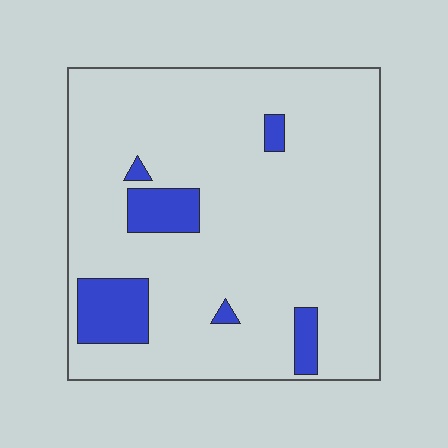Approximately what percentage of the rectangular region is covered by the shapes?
Approximately 10%.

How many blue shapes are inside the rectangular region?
6.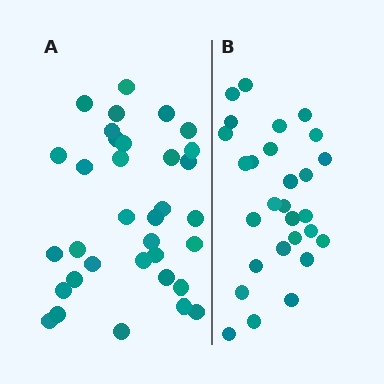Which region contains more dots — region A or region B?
Region A (the left region) has more dots.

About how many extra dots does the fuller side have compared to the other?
Region A has about 6 more dots than region B.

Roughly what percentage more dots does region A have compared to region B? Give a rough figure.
About 20% more.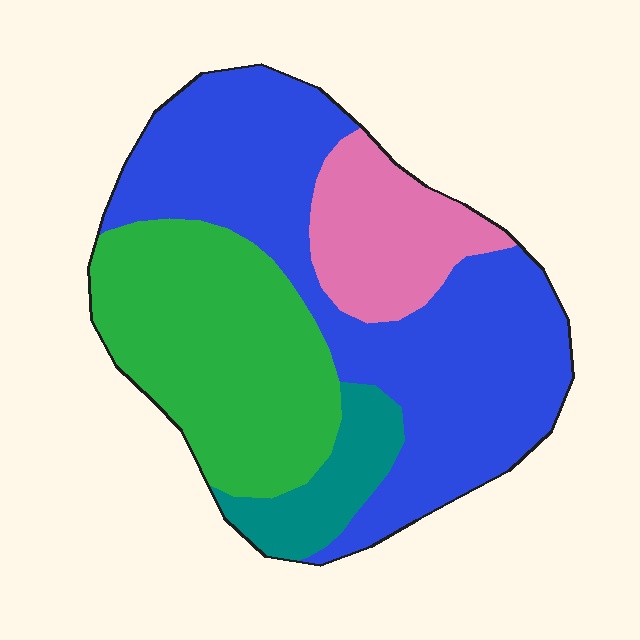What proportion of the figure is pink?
Pink covers around 15% of the figure.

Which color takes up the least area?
Teal, at roughly 10%.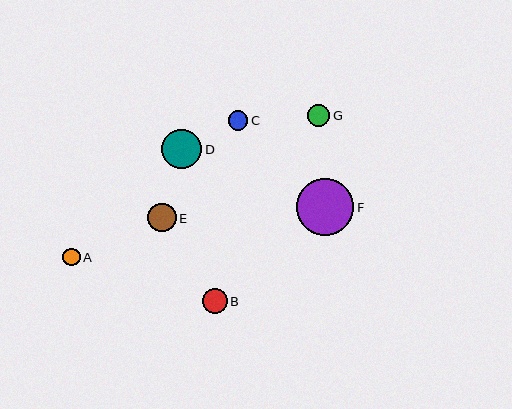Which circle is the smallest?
Circle A is the smallest with a size of approximately 18 pixels.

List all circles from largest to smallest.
From largest to smallest: F, D, E, B, G, C, A.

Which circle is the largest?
Circle F is the largest with a size of approximately 57 pixels.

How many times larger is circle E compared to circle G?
Circle E is approximately 1.3 times the size of circle G.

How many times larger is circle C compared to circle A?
Circle C is approximately 1.1 times the size of circle A.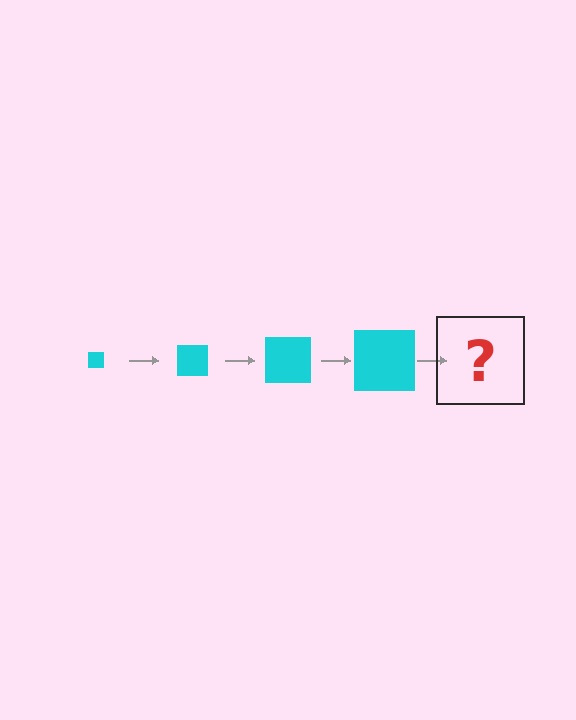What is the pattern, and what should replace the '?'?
The pattern is that the square gets progressively larger each step. The '?' should be a cyan square, larger than the previous one.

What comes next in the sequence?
The next element should be a cyan square, larger than the previous one.